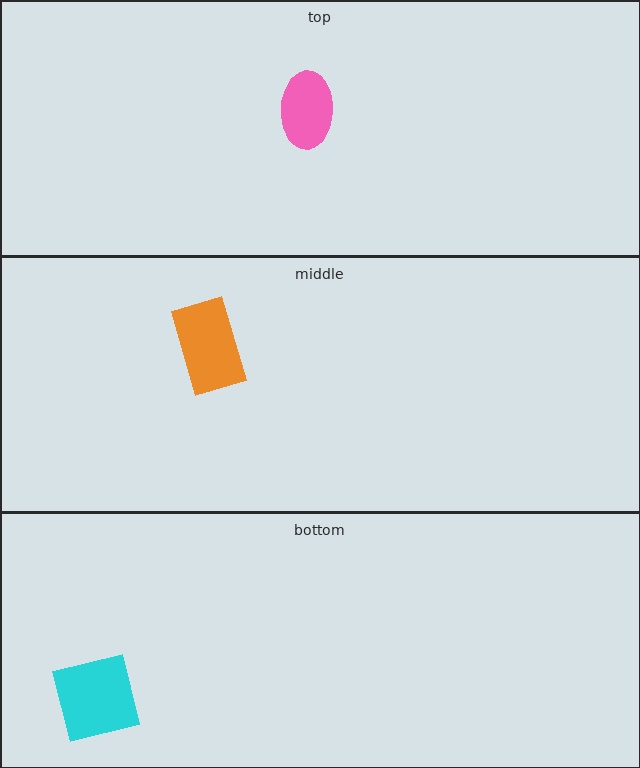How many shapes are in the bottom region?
1.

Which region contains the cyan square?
The bottom region.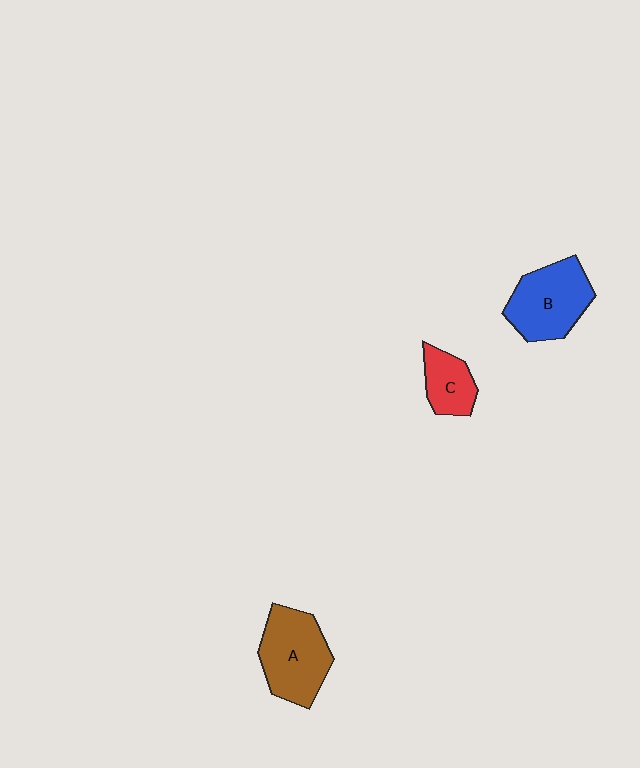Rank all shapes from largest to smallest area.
From largest to smallest: A (brown), B (blue), C (red).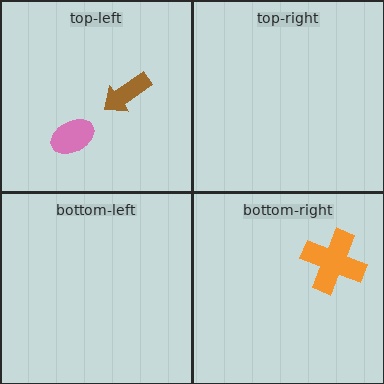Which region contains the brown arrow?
The top-left region.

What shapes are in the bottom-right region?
The orange cross.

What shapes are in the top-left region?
The pink ellipse, the brown arrow.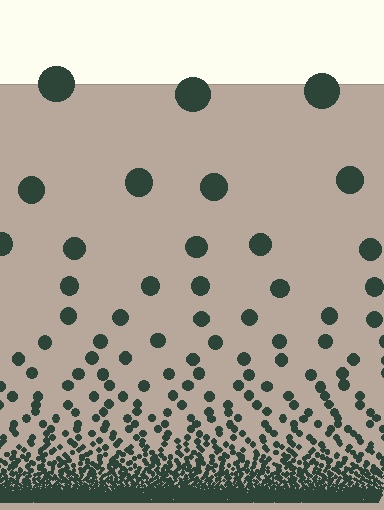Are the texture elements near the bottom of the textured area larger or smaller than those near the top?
Smaller. The gradient is inverted — elements near the bottom are smaller and denser.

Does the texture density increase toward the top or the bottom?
Density increases toward the bottom.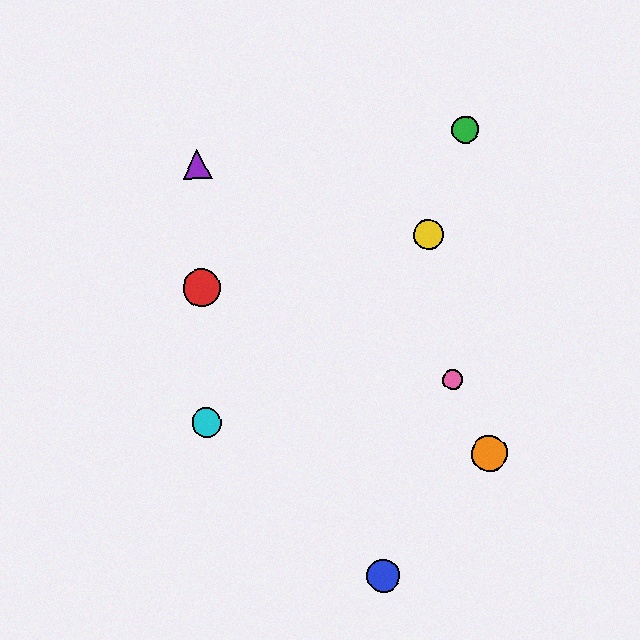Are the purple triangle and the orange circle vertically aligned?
No, the purple triangle is at x≈197 and the orange circle is at x≈489.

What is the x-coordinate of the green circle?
The green circle is at x≈465.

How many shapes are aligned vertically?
3 shapes (the red circle, the purple triangle, the cyan circle) are aligned vertically.